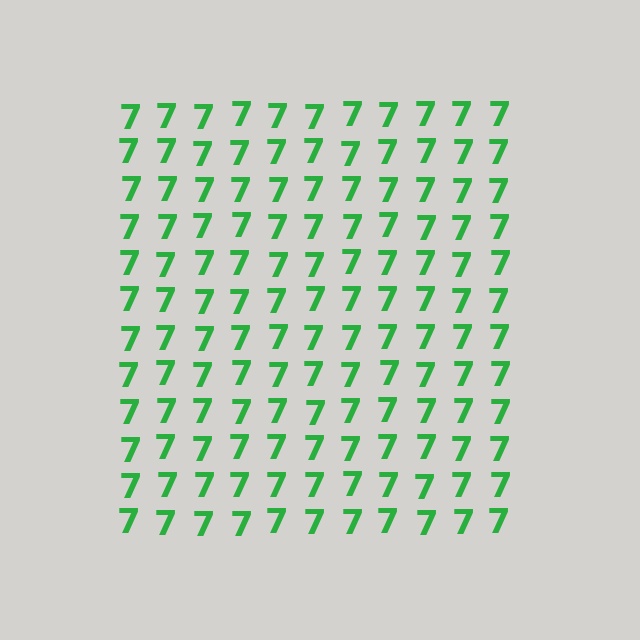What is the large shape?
The large shape is a square.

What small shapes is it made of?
It is made of small digit 7's.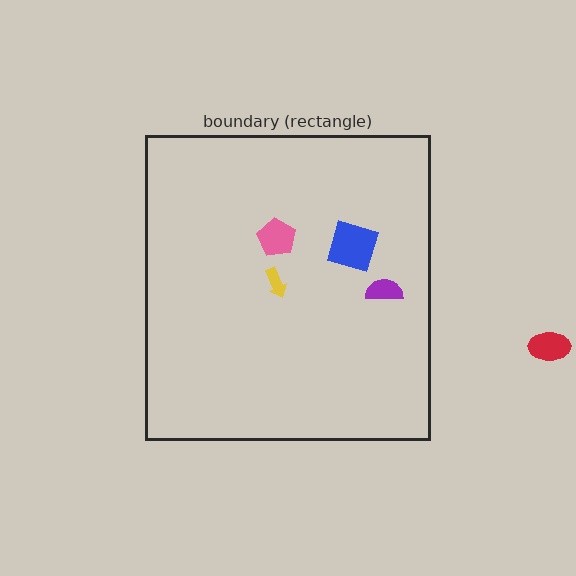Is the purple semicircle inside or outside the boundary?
Inside.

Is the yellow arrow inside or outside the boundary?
Inside.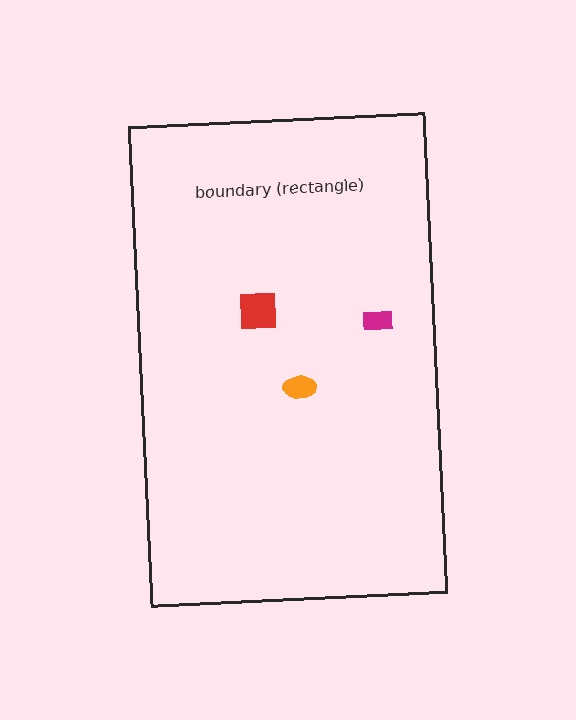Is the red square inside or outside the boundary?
Inside.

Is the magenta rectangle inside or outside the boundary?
Inside.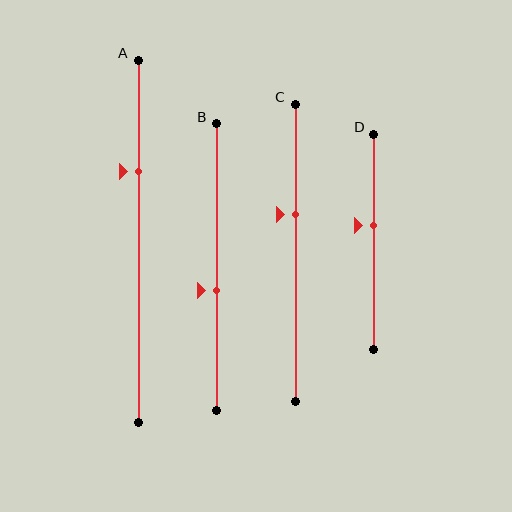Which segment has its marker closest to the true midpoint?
Segment D has its marker closest to the true midpoint.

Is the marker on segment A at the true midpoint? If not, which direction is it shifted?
No, the marker on segment A is shifted upward by about 19% of the segment length.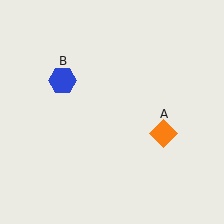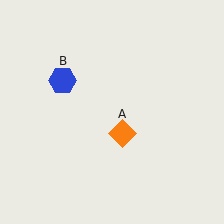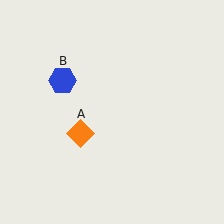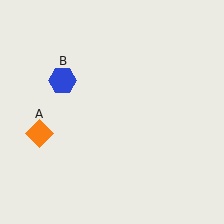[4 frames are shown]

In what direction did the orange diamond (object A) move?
The orange diamond (object A) moved left.